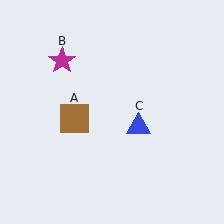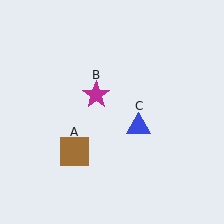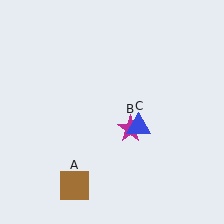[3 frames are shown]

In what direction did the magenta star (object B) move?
The magenta star (object B) moved down and to the right.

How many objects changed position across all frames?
2 objects changed position: brown square (object A), magenta star (object B).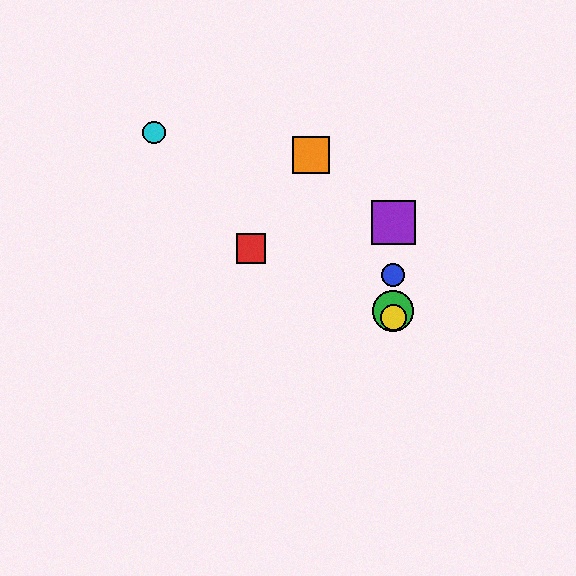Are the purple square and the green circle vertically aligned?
Yes, both are at x≈393.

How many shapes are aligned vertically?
4 shapes (the blue circle, the green circle, the yellow circle, the purple square) are aligned vertically.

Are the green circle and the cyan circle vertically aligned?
No, the green circle is at x≈393 and the cyan circle is at x≈154.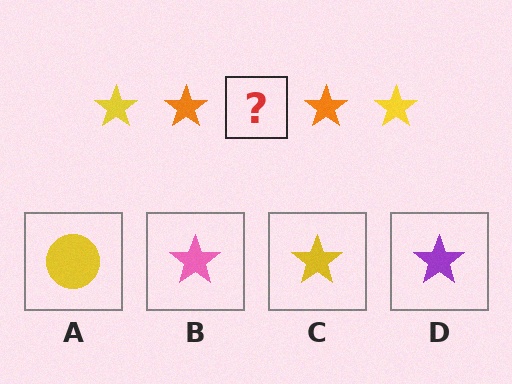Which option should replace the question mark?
Option C.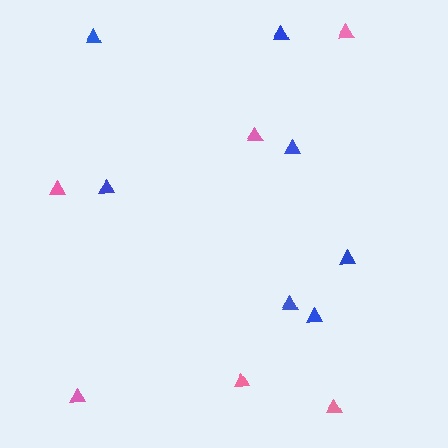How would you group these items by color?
There are 2 groups: one group of pink triangles (6) and one group of blue triangles (7).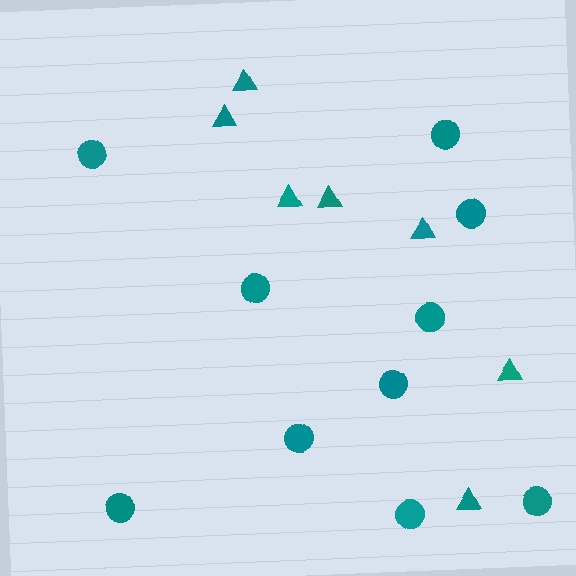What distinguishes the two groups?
There are 2 groups: one group of circles (10) and one group of triangles (7).